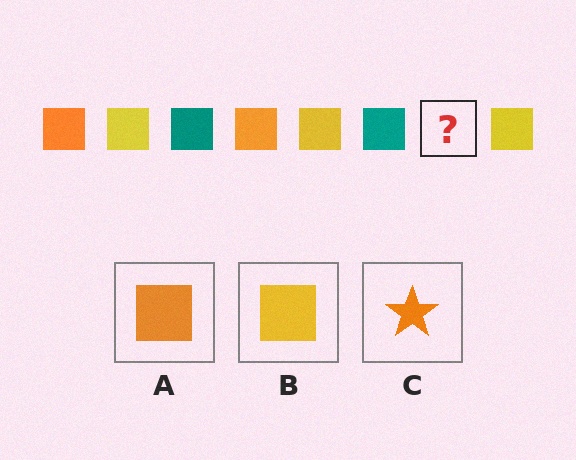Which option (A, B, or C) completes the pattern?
A.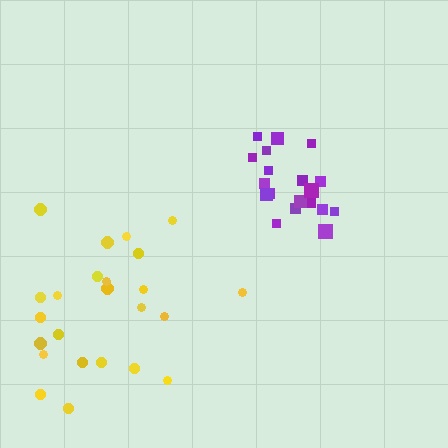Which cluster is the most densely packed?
Purple.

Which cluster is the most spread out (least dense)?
Yellow.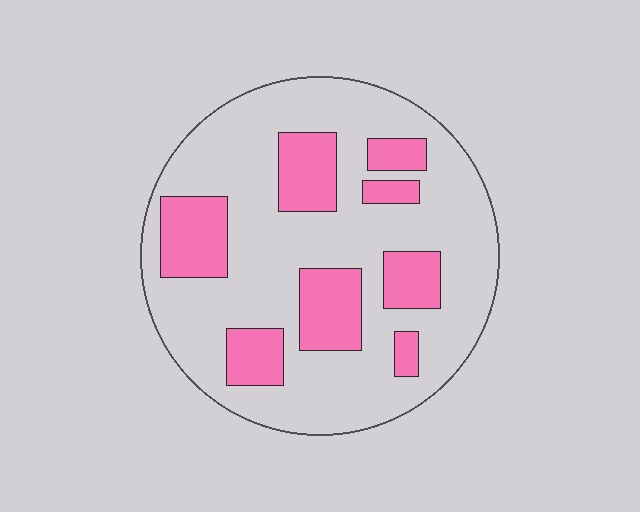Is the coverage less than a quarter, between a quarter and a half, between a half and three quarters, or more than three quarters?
Between a quarter and a half.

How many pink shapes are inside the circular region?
8.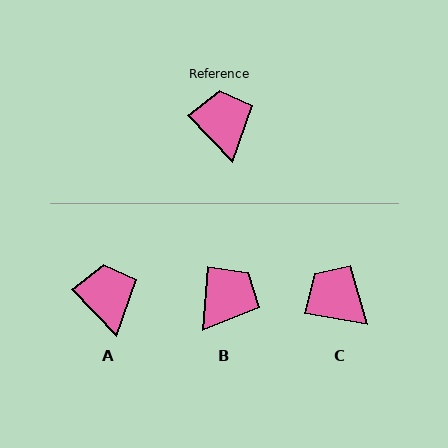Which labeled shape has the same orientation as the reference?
A.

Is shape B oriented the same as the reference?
No, it is off by about 49 degrees.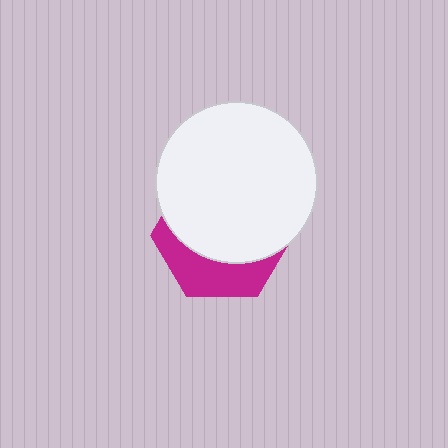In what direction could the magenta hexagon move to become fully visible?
The magenta hexagon could move down. That would shift it out from behind the white circle entirely.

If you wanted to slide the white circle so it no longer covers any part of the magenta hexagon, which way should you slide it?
Slide it up — that is the most direct way to separate the two shapes.